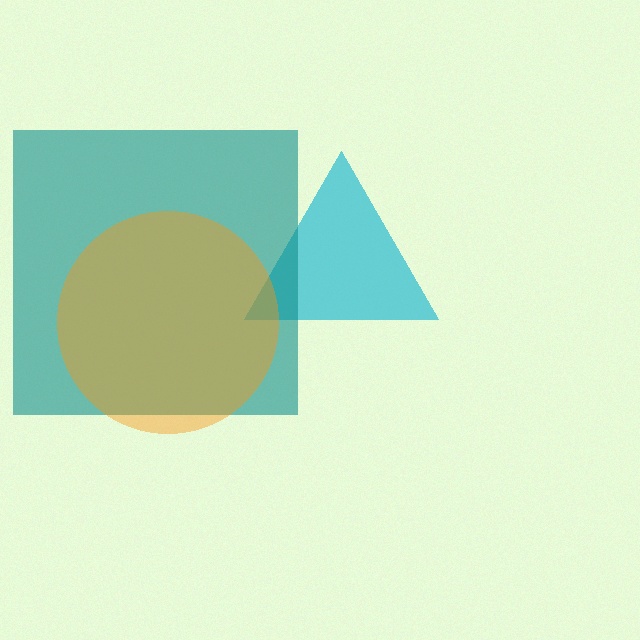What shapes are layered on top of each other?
The layered shapes are: a cyan triangle, a teal square, an orange circle.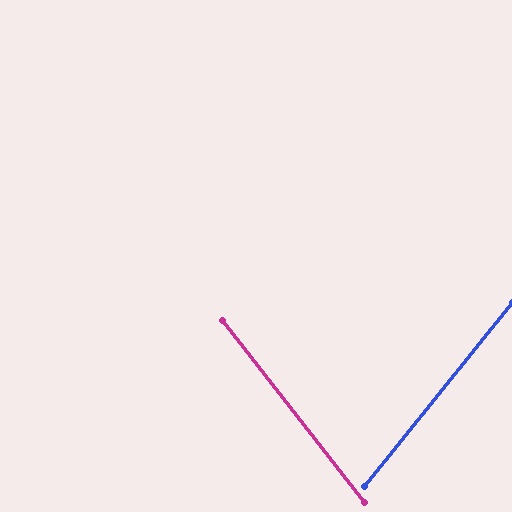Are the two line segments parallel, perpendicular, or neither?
Neither parallel nor perpendicular — they differ by about 77°.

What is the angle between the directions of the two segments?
Approximately 77 degrees.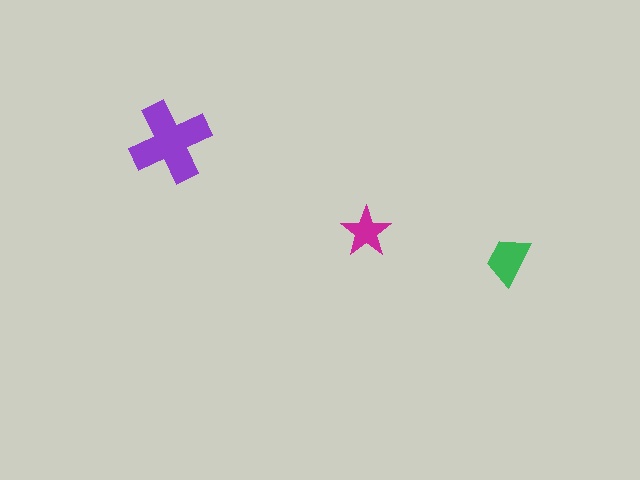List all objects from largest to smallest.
The purple cross, the green trapezoid, the magenta star.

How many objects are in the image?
There are 3 objects in the image.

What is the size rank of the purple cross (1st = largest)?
1st.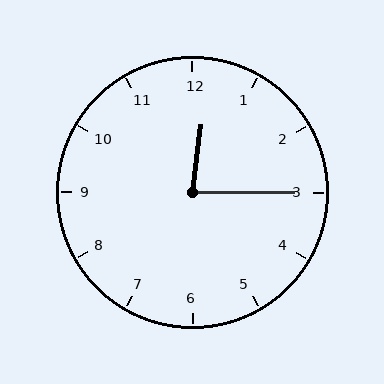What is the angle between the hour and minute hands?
Approximately 82 degrees.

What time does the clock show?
12:15.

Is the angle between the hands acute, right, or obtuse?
It is acute.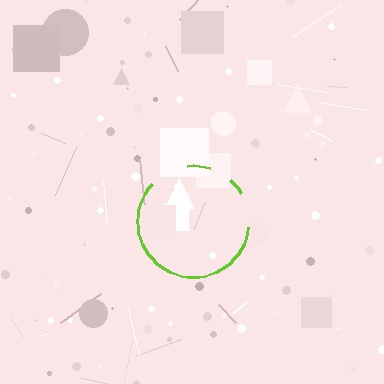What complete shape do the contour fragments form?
The contour fragments form a circle.